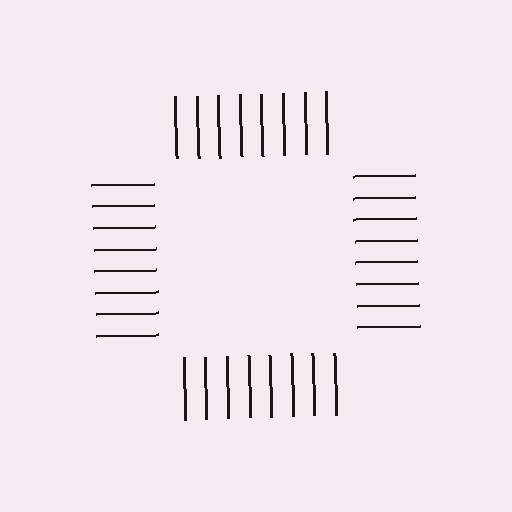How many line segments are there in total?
32 — 8 along each of the 4 edges.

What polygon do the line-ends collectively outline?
An illusory square — the line segments terminate on its edges but no continuous stroke is drawn.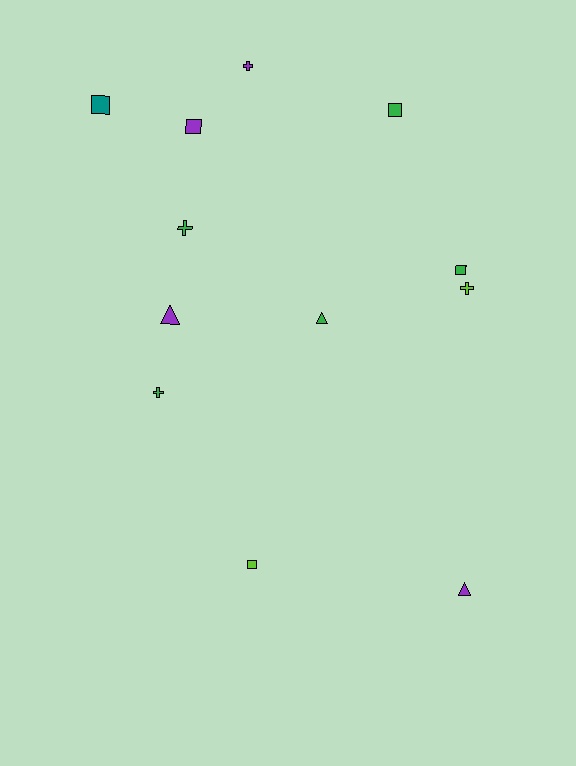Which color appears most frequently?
Green, with 5 objects.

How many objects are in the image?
There are 12 objects.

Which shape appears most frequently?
Square, with 5 objects.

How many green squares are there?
There are 2 green squares.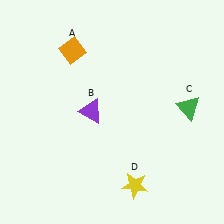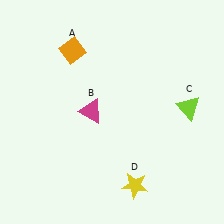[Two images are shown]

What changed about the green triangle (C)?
In Image 1, C is green. In Image 2, it changed to lime.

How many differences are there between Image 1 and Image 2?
There are 2 differences between the two images.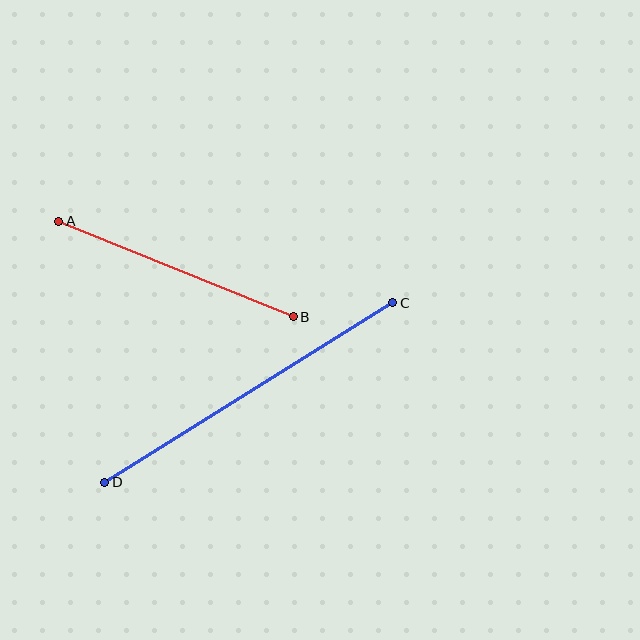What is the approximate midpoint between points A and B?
The midpoint is at approximately (176, 269) pixels.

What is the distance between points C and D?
The distance is approximately 340 pixels.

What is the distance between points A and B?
The distance is approximately 253 pixels.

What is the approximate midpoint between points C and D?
The midpoint is at approximately (249, 392) pixels.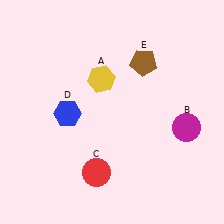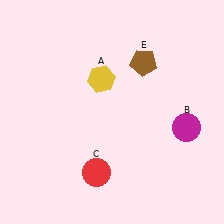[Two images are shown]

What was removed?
The blue hexagon (D) was removed in Image 2.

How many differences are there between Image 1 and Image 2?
There is 1 difference between the two images.